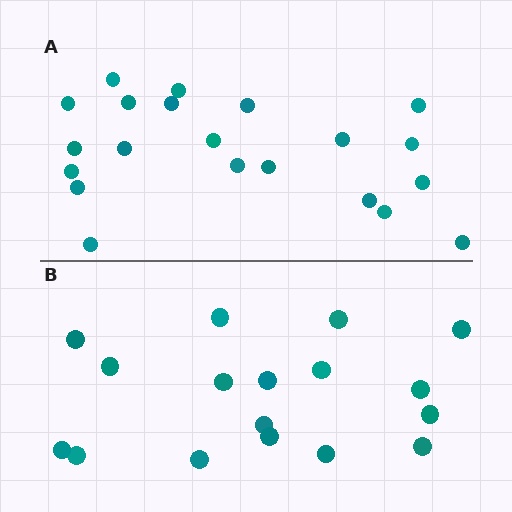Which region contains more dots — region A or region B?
Region A (the top region) has more dots.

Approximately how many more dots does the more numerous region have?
Region A has about 4 more dots than region B.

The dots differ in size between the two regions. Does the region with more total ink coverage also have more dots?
No. Region B has more total ink coverage because its dots are larger, but region A actually contains more individual dots. Total area can be misleading — the number of items is what matters here.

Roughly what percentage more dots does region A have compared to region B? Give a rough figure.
About 25% more.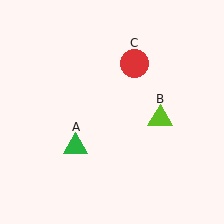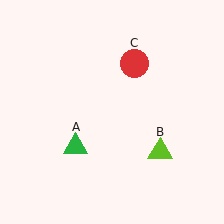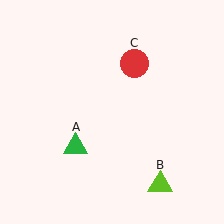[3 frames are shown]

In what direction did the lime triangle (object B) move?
The lime triangle (object B) moved down.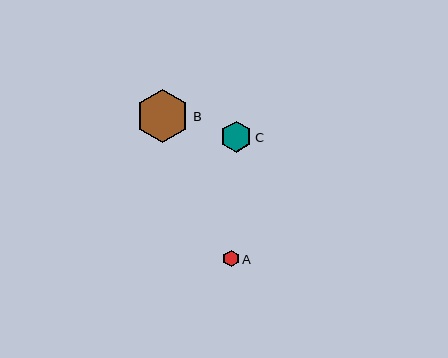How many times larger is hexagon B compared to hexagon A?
Hexagon B is approximately 3.2 times the size of hexagon A.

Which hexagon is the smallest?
Hexagon A is the smallest with a size of approximately 17 pixels.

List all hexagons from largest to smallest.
From largest to smallest: B, C, A.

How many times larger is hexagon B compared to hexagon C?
Hexagon B is approximately 1.7 times the size of hexagon C.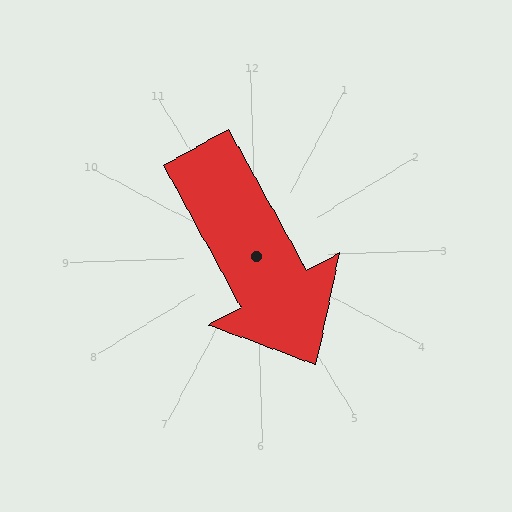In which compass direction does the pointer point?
Southeast.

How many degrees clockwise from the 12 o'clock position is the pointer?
Approximately 153 degrees.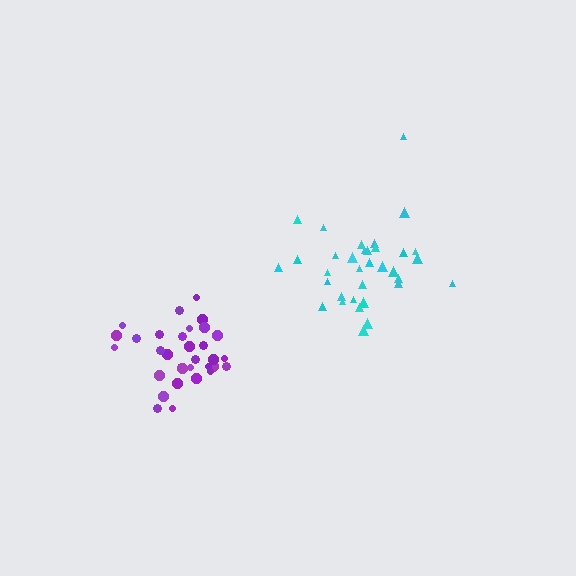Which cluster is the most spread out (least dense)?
Cyan.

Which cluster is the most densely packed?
Purple.